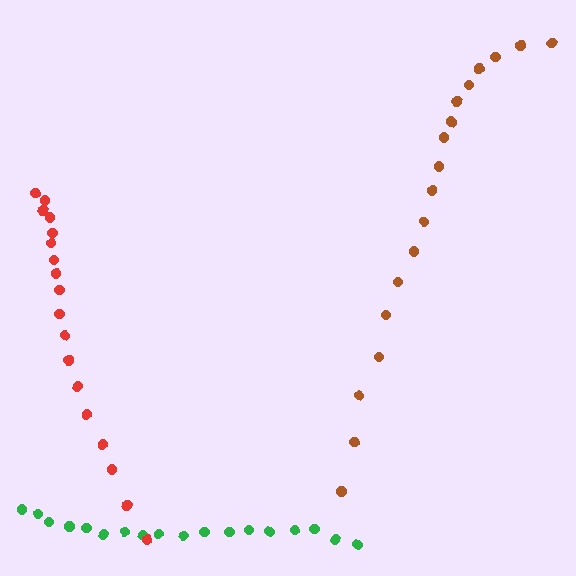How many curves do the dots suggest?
There are 3 distinct paths.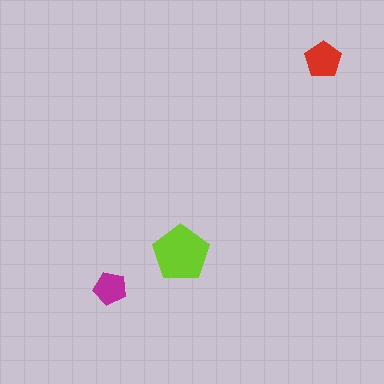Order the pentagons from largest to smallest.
the lime one, the red one, the magenta one.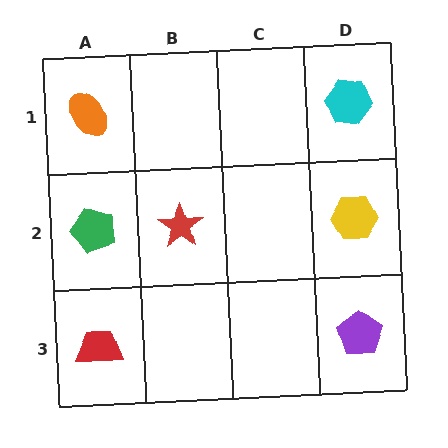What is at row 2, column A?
A green pentagon.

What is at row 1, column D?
A cyan hexagon.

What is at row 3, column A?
A red trapezoid.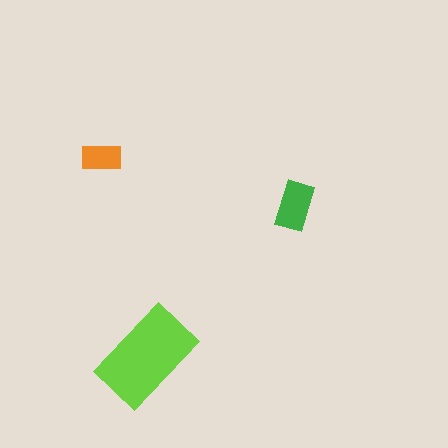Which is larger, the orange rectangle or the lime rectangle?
The lime one.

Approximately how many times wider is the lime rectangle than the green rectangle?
About 2 times wider.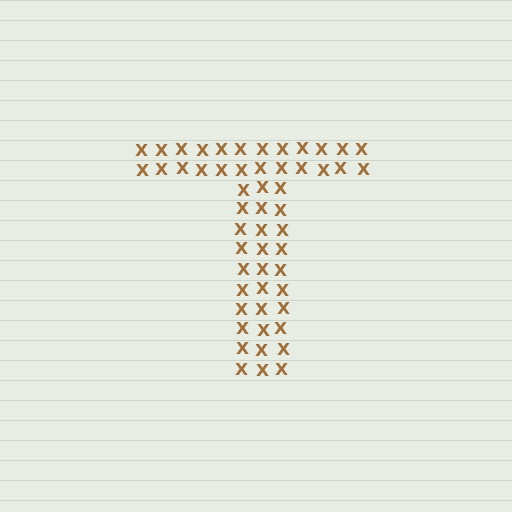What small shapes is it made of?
It is made of small letter X's.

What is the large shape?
The large shape is the letter T.